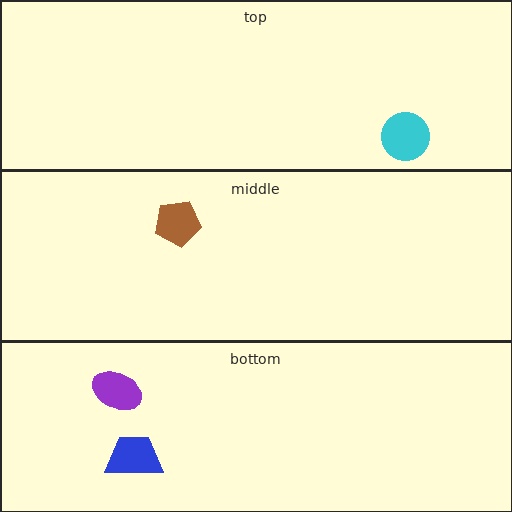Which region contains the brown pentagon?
The middle region.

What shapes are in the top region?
The cyan circle.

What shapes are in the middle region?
The brown pentagon.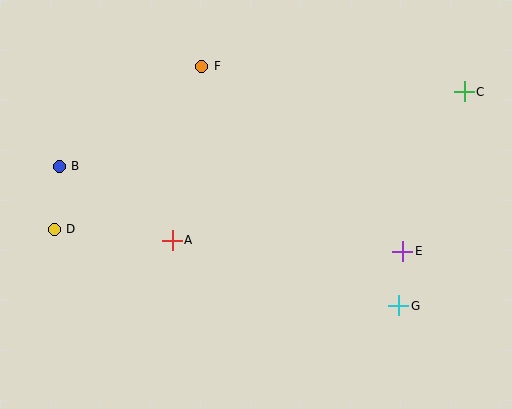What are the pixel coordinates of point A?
Point A is at (172, 240).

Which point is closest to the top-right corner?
Point C is closest to the top-right corner.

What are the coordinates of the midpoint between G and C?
The midpoint between G and C is at (431, 199).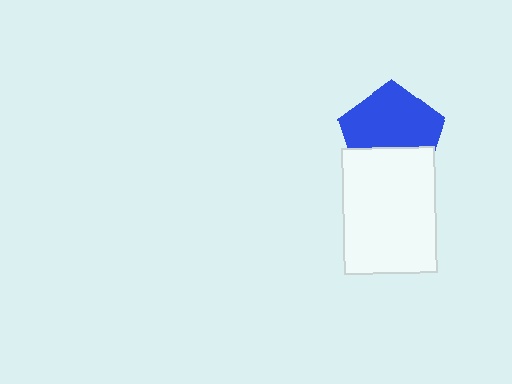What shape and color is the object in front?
The object in front is a white rectangle.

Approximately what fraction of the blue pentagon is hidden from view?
Roughly 36% of the blue pentagon is hidden behind the white rectangle.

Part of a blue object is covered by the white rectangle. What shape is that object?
It is a pentagon.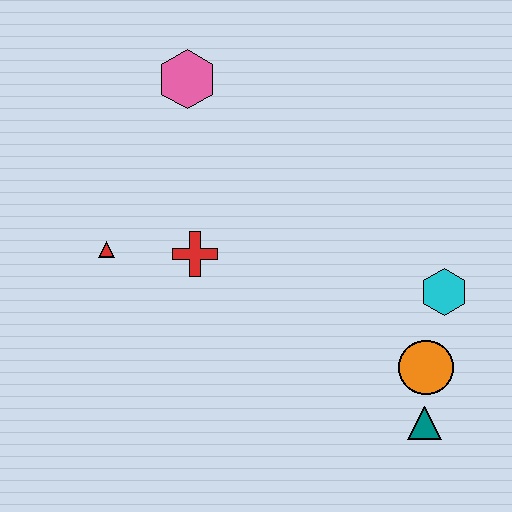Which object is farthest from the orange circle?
The pink hexagon is farthest from the orange circle.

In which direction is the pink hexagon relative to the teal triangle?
The pink hexagon is above the teal triangle.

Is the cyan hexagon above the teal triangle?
Yes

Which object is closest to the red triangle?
The red cross is closest to the red triangle.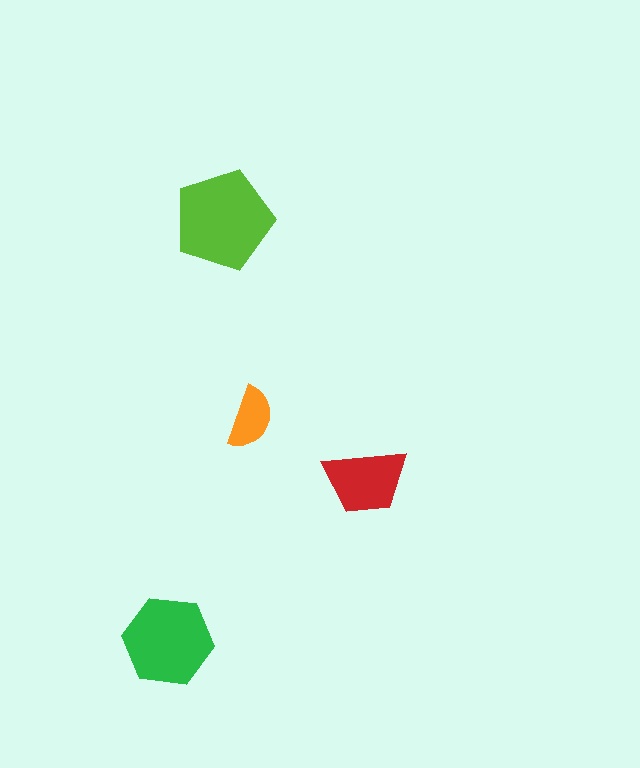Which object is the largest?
The lime pentagon.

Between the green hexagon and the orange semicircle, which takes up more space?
The green hexagon.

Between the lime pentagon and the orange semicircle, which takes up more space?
The lime pentagon.